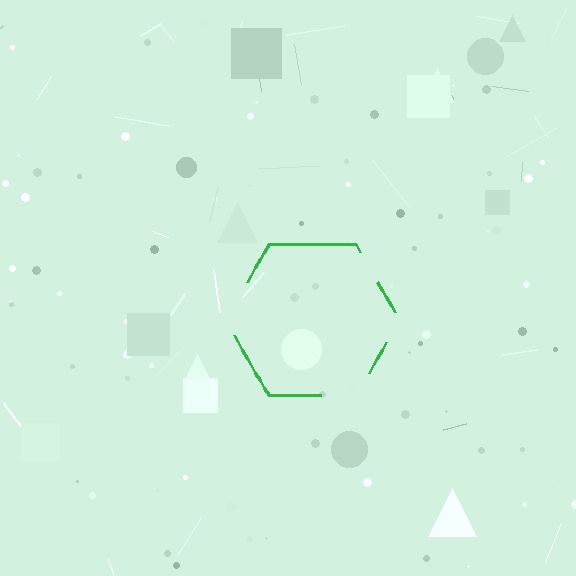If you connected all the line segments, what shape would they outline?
They would outline a hexagon.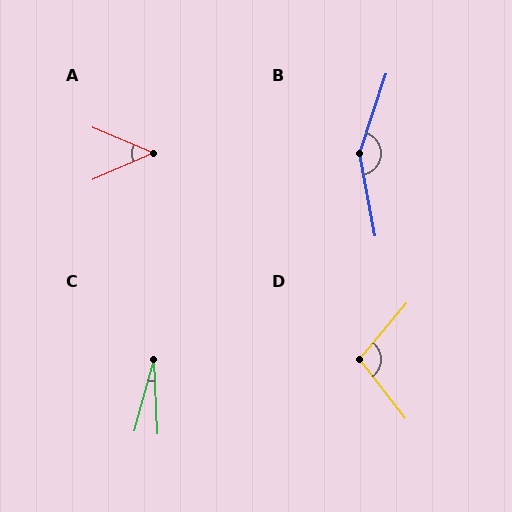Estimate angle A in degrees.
Approximately 46 degrees.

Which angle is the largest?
B, at approximately 151 degrees.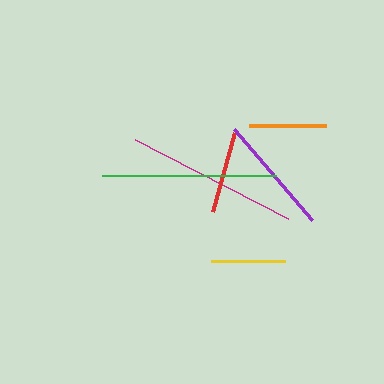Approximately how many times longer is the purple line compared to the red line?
The purple line is approximately 1.5 times the length of the red line.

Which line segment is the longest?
The green line is the longest at approximately 174 pixels.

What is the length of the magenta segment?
The magenta segment is approximately 173 pixels long.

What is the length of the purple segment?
The purple segment is approximately 120 pixels long.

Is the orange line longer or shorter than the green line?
The green line is longer than the orange line.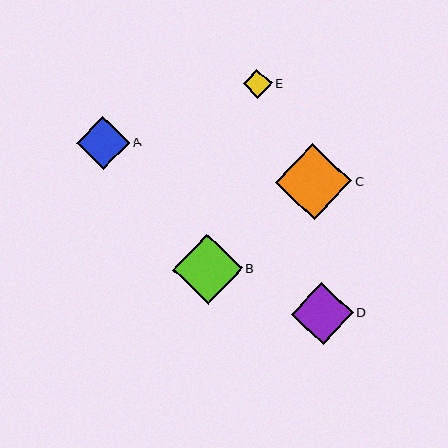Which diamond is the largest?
Diamond C is the largest with a size of approximately 76 pixels.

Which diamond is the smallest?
Diamond E is the smallest with a size of approximately 29 pixels.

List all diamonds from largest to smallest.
From largest to smallest: C, B, D, A, E.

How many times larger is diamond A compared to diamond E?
Diamond A is approximately 1.8 times the size of diamond E.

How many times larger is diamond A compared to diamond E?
Diamond A is approximately 1.8 times the size of diamond E.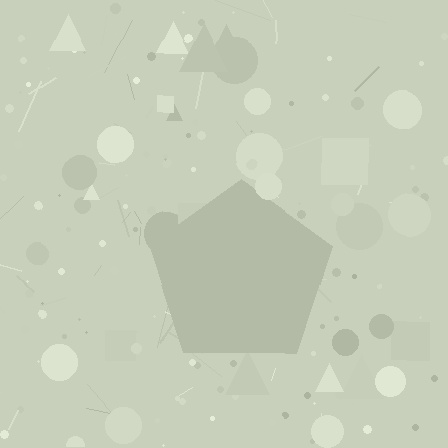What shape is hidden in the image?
A pentagon is hidden in the image.